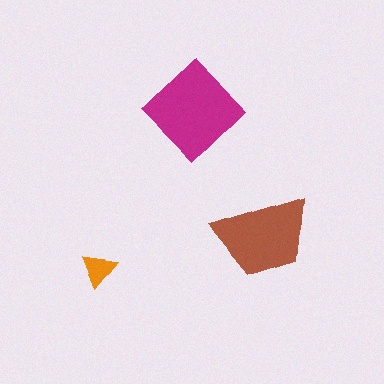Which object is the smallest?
The orange triangle.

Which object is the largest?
The magenta diamond.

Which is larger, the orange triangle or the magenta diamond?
The magenta diamond.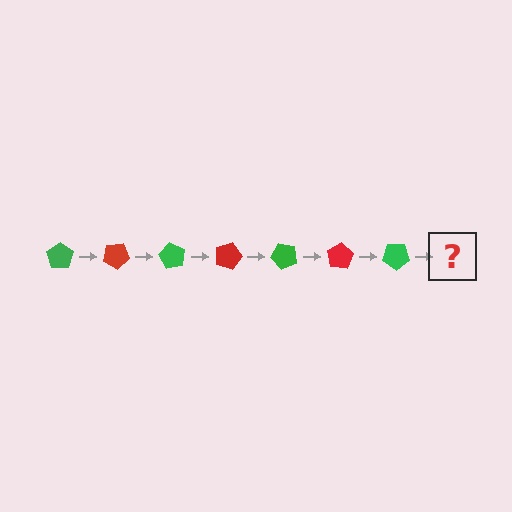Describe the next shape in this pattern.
It should be a red pentagon, rotated 210 degrees from the start.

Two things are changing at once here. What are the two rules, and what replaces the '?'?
The two rules are that it rotates 30 degrees each step and the color cycles through green and red. The '?' should be a red pentagon, rotated 210 degrees from the start.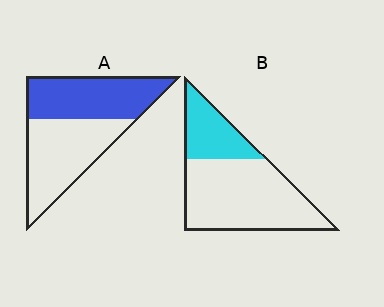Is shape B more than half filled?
No.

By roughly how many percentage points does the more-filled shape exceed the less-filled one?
By roughly 20 percentage points (A over B).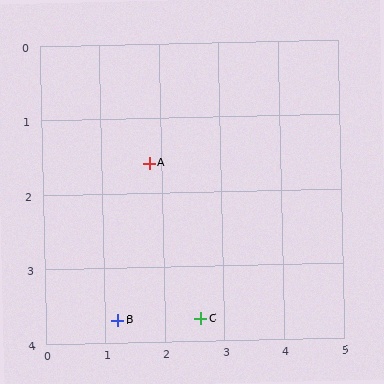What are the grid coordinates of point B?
Point B is at approximately (1.2, 3.7).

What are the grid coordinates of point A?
Point A is at approximately (1.8, 1.6).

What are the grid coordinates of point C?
Point C is at approximately (2.6, 3.7).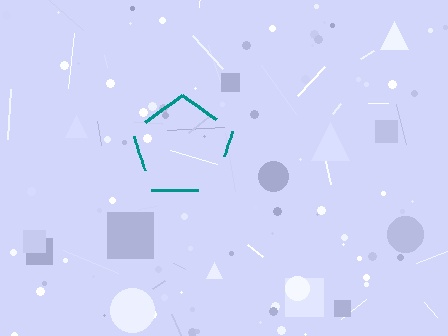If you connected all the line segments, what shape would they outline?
They would outline a pentagon.